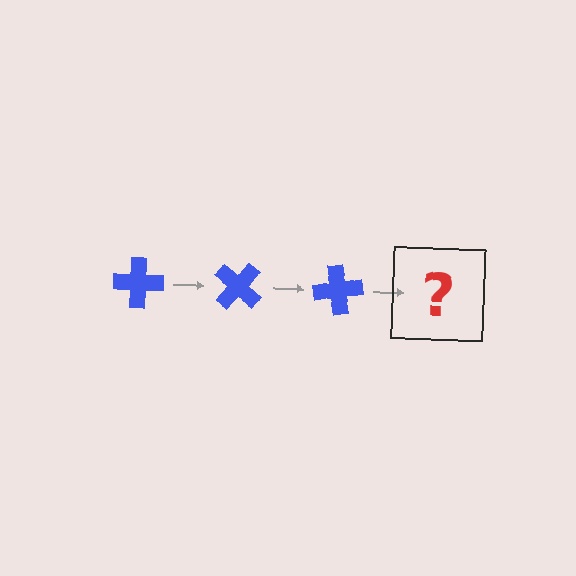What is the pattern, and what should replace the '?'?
The pattern is that the cross rotates 40 degrees each step. The '?' should be a blue cross rotated 120 degrees.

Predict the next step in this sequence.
The next step is a blue cross rotated 120 degrees.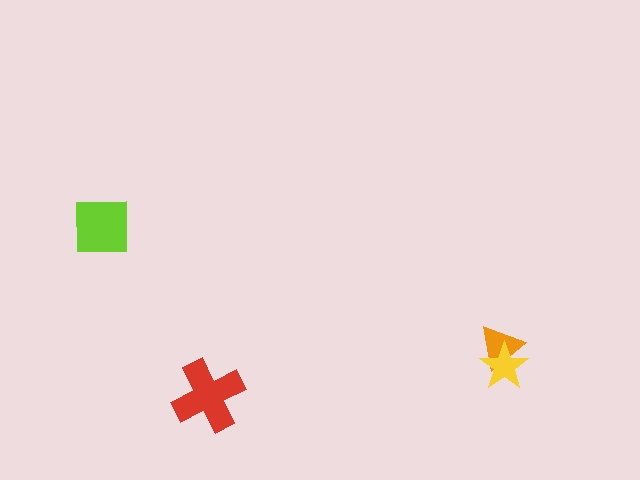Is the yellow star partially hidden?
No, no other shape covers it.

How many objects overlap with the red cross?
0 objects overlap with the red cross.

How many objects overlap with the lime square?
0 objects overlap with the lime square.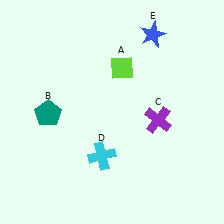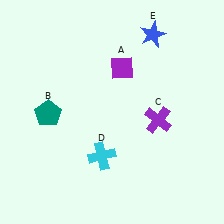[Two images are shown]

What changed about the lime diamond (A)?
In Image 1, A is lime. In Image 2, it changed to purple.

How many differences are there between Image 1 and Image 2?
There is 1 difference between the two images.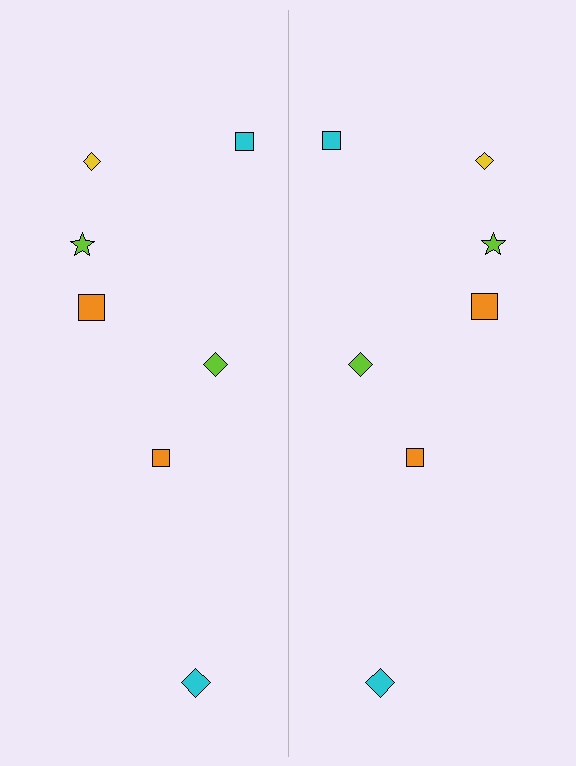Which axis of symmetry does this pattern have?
The pattern has a vertical axis of symmetry running through the center of the image.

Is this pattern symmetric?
Yes, this pattern has bilateral (reflection) symmetry.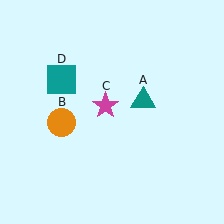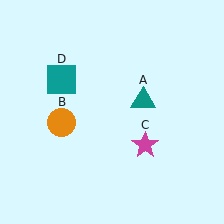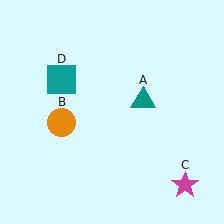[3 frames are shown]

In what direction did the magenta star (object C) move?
The magenta star (object C) moved down and to the right.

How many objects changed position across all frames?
1 object changed position: magenta star (object C).